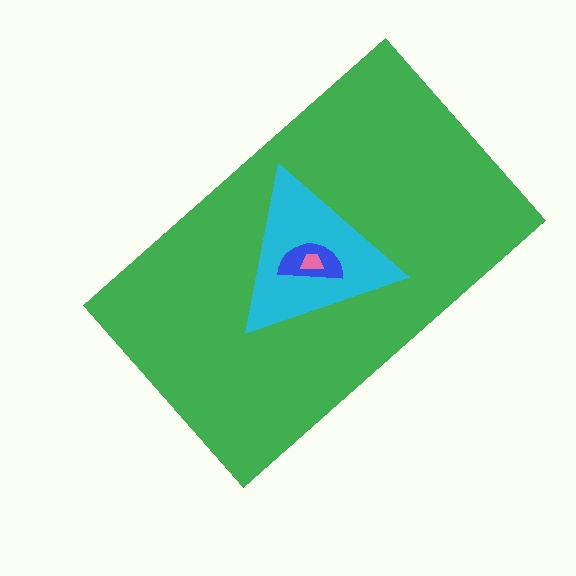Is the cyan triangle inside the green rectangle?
Yes.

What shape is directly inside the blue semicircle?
The pink trapezoid.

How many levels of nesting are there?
4.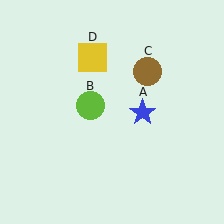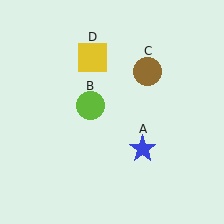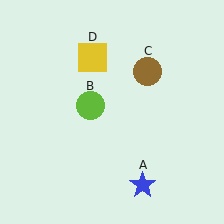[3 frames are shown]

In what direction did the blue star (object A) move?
The blue star (object A) moved down.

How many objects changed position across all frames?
1 object changed position: blue star (object A).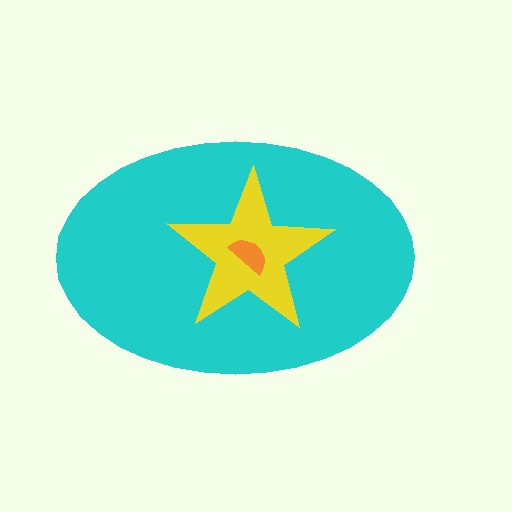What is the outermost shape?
The cyan ellipse.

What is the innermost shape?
The orange semicircle.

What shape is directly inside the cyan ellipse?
The yellow star.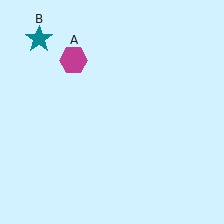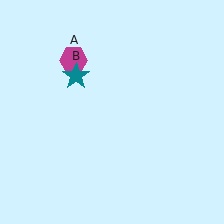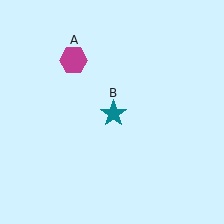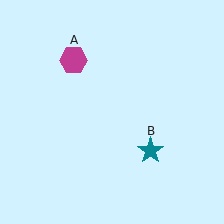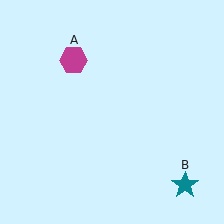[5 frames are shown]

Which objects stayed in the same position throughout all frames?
Magenta hexagon (object A) remained stationary.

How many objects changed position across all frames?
1 object changed position: teal star (object B).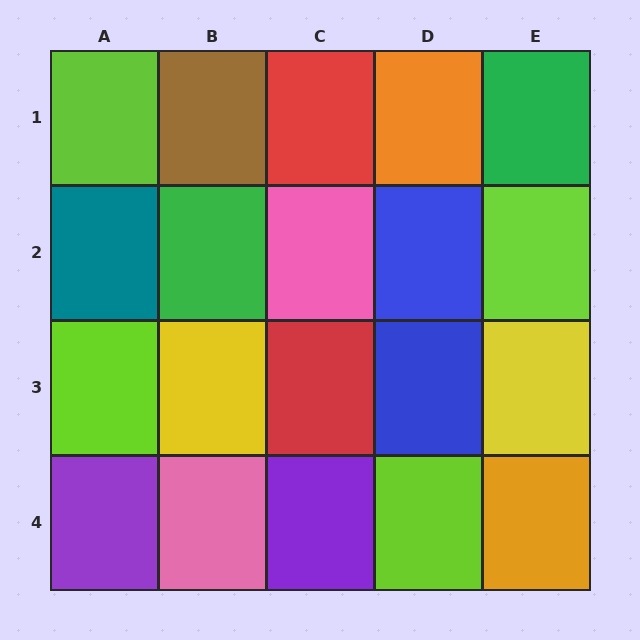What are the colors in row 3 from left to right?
Lime, yellow, red, blue, yellow.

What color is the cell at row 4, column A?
Purple.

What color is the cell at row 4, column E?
Orange.